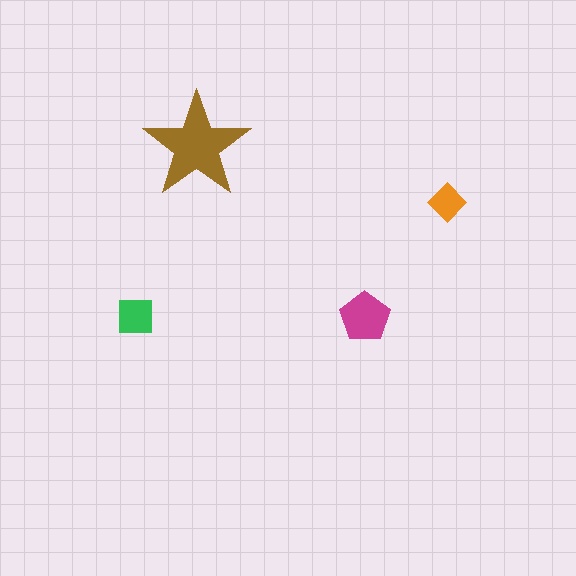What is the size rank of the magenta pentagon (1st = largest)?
2nd.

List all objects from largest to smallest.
The brown star, the magenta pentagon, the green square, the orange diamond.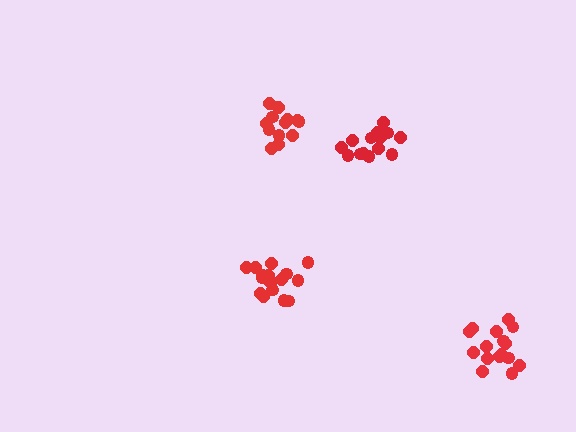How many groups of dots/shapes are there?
There are 4 groups.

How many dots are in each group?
Group 1: 14 dots, Group 2: 13 dots, Group 3: 17 dots, Group 4: 16 dots (60 total).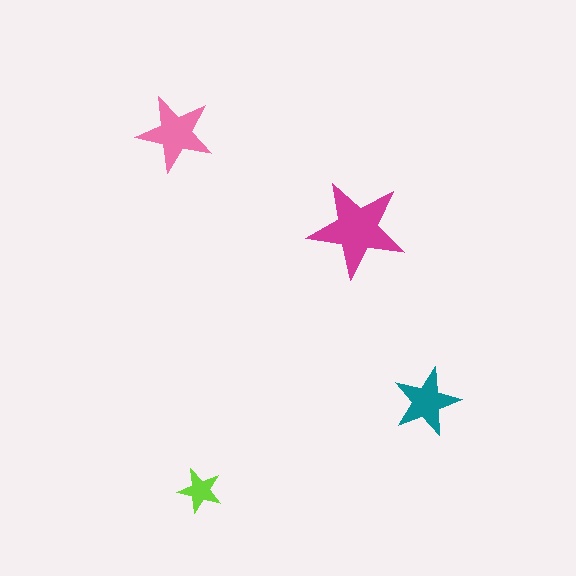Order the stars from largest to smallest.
the magenta one, the pink one, the teal one, the lime one.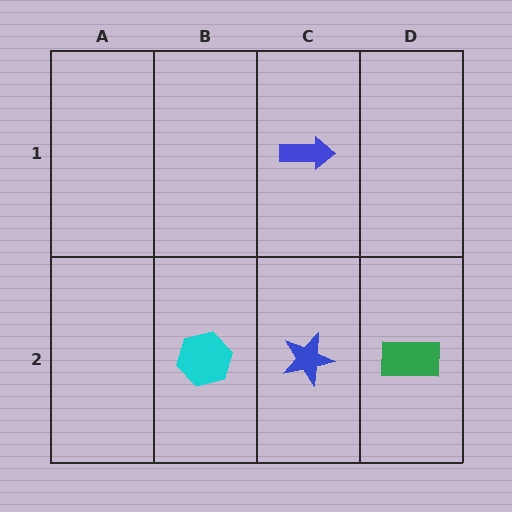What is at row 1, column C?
A blue arrow.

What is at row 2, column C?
A blue star.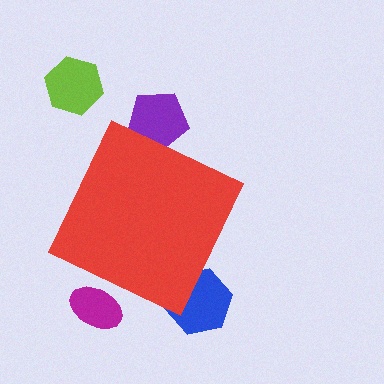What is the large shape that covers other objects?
A red diamond.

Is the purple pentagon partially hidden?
Yes, the purple pentagon is partially hidden behind the red diamond.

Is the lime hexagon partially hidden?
No, the lime hexagon is fully visible.